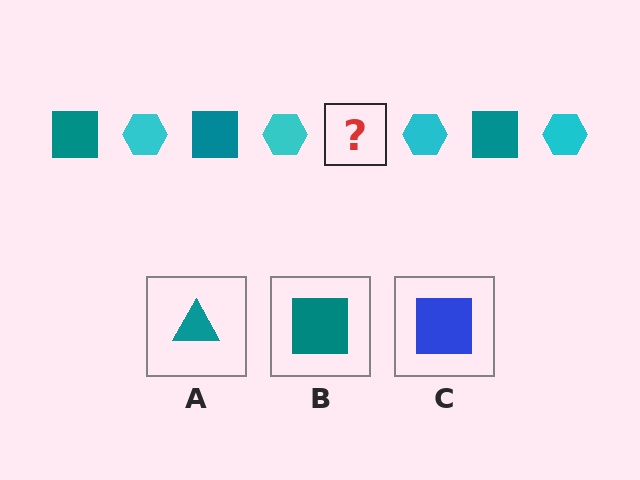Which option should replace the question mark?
Option B.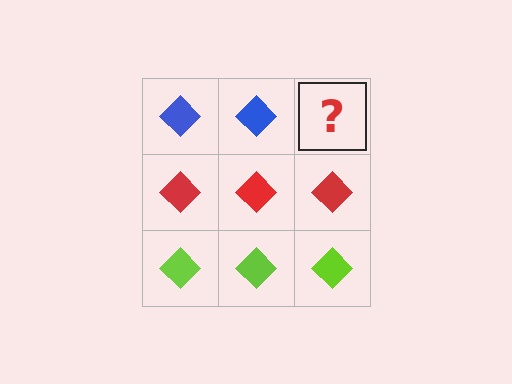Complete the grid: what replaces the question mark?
The question mark should be replaced with a blue diamond.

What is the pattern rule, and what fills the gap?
The rule is that each row has a consistent color. The gap should be filled with a blue diamond.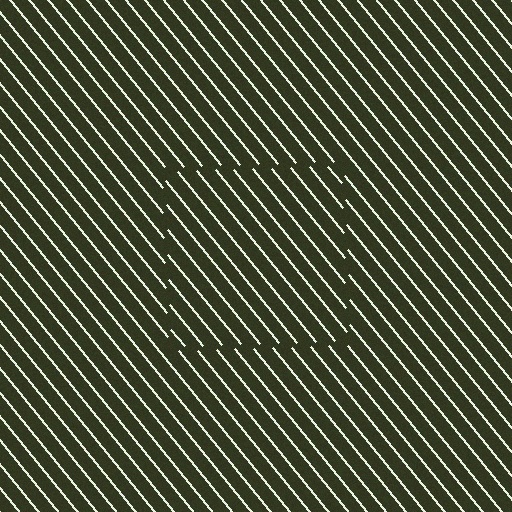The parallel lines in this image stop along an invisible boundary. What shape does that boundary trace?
An illusory square. The interior of the shape contains the same grating, shifted by half a period — the contour is defined by the phase discontinuity where line-ends from the inner and outer gratings abut.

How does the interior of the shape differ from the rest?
The interior of the shape contains the same grating, shifted by half a period — the contour is defined by the phase discontinuity where line-ends from the inner and outer gratings abut.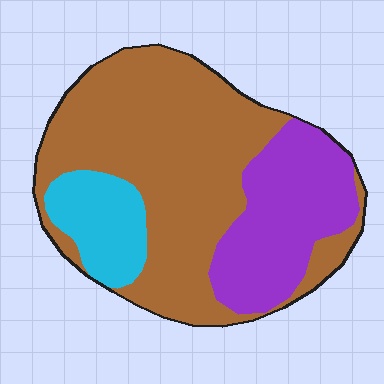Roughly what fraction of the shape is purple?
Purple covers around 25% of the shape.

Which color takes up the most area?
Brown, at roughly 60%.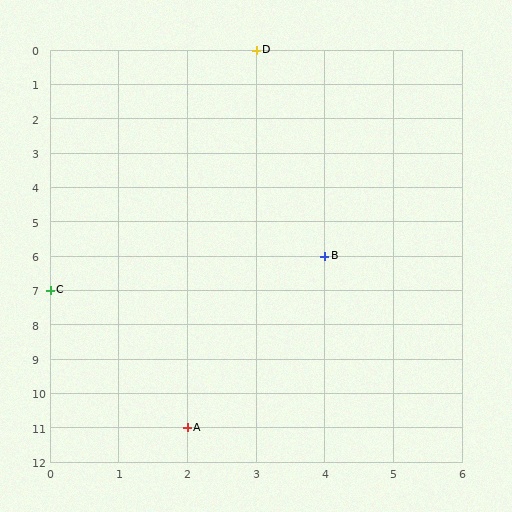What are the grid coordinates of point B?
Point B is at grid coordinates (4, 6).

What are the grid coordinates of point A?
Point A is at grid coordinates (2, 11).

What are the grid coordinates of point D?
Point D is at grid coordinates (3, 0).